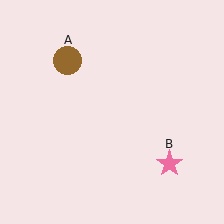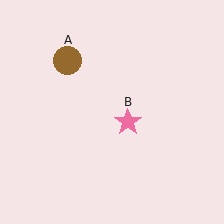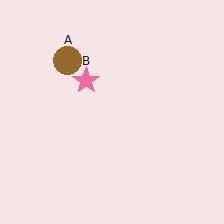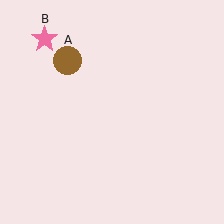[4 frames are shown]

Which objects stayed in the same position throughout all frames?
Brown circle (object A) remained stationary.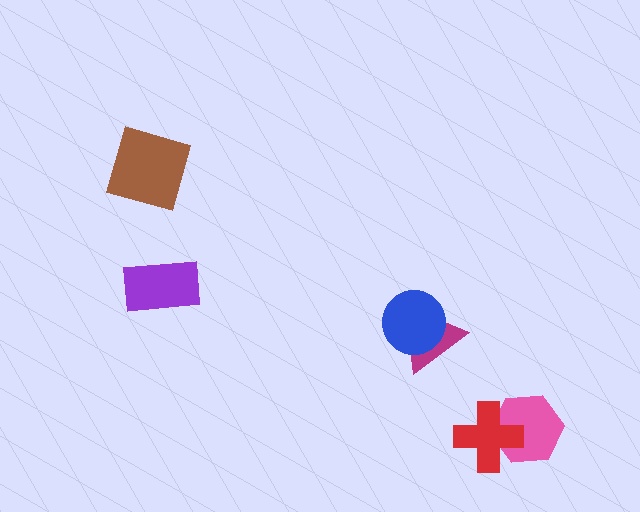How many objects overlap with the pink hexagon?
1 object overlaps with the pink hexagon.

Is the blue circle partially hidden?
No, no other shape covers it.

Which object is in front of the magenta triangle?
The blue circle is in front of the magenta triangle.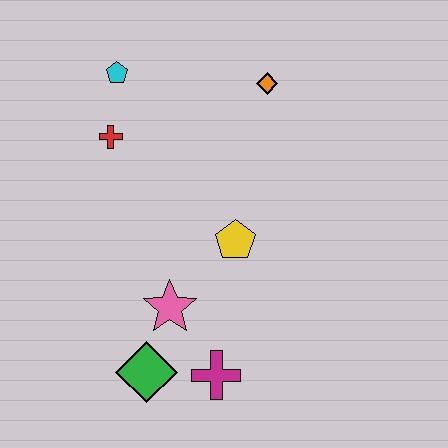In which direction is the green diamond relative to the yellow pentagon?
The green diamond is below the yellow pentagon.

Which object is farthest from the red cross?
The magenta cross is farthest from the red cross.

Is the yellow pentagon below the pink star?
No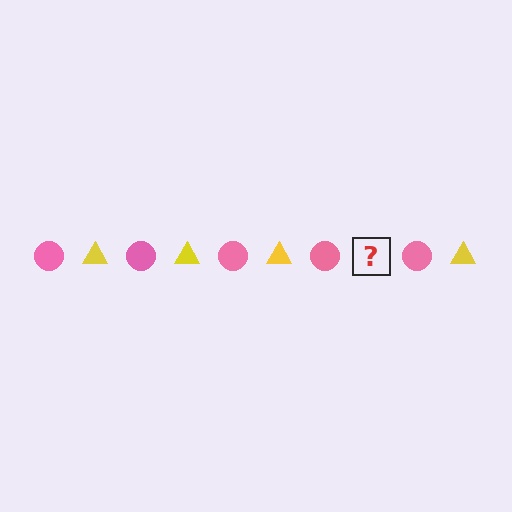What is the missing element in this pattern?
The missing element is a yellow triangle.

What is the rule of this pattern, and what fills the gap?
The rule is that the pattern alternates between pink circle and yellow triangle. The gap should be filled with a yellow triangle.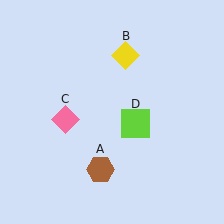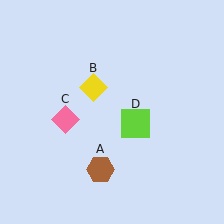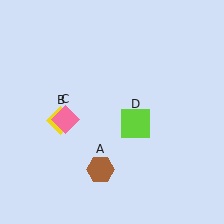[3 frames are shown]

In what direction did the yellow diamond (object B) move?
The yellow diamond (object B) moved down and to the left.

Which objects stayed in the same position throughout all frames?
Brown hexagon (object A) and pink diamond (object C) and lime square (object D) remained stationary.